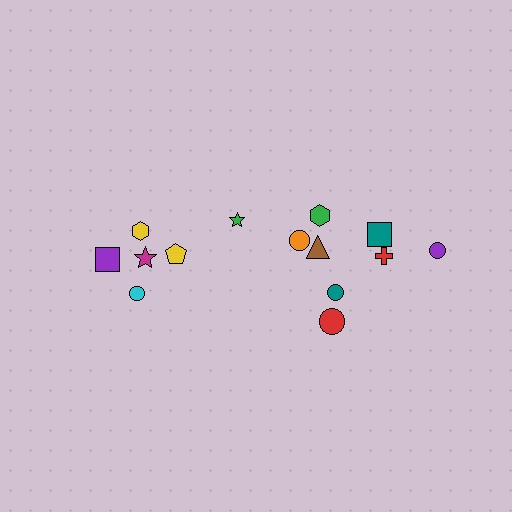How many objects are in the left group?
There are 6 objects.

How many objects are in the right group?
There are 8 objects.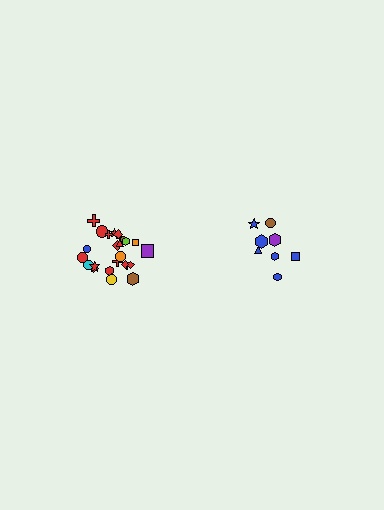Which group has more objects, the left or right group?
The left group.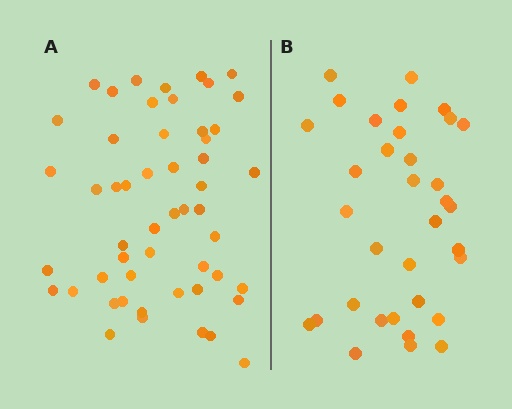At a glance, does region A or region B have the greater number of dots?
Region A (the left region) has more dots.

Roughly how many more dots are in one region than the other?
Region A has approximately 20 more dots than region B.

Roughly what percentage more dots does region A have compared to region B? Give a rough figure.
About 55% more.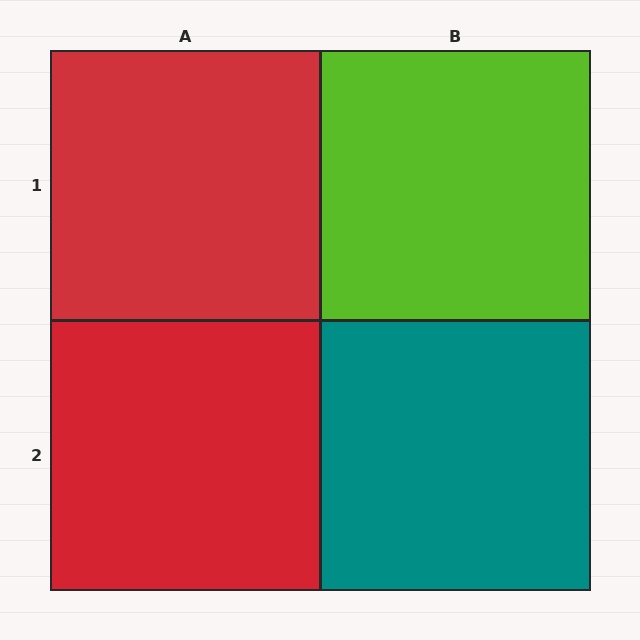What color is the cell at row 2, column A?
Red.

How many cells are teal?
1 cell is teal.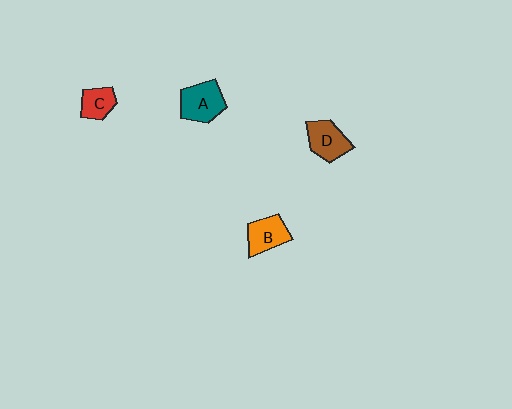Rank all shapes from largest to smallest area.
From largest to smallest: A (teal), D (brown), B (orange), C (red).